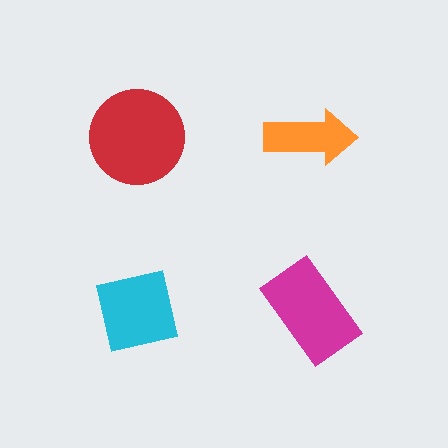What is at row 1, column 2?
An orange arrow.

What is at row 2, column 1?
A cyan square.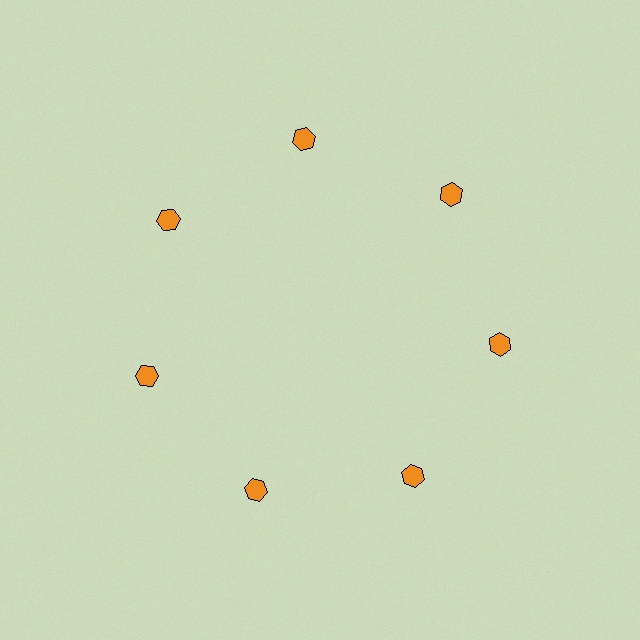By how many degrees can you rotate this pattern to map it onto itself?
The pattern maps onto itself every 51 degrees of rotation.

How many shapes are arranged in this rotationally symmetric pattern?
There are 7 shapes, arranged in 7 groups of 1.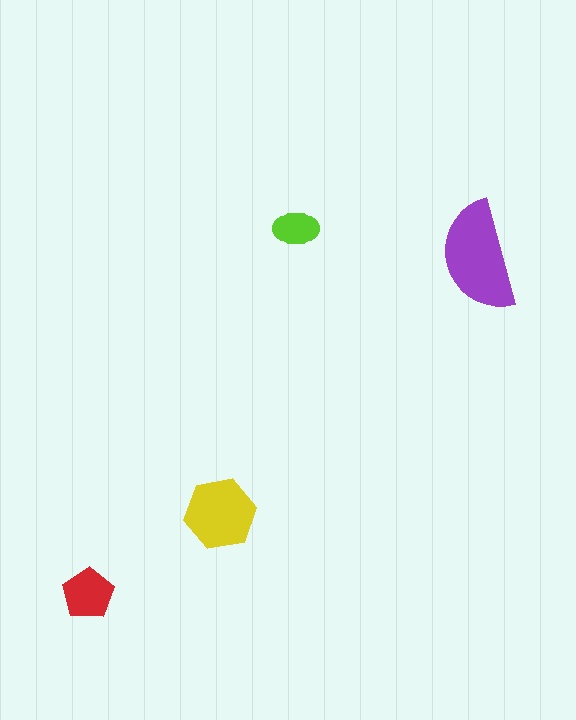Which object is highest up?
The lime ellipse is topmost.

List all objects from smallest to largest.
The lime ellipse, the red pentagon, the yellow hexagon, the purple semicircle.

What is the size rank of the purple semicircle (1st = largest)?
1st.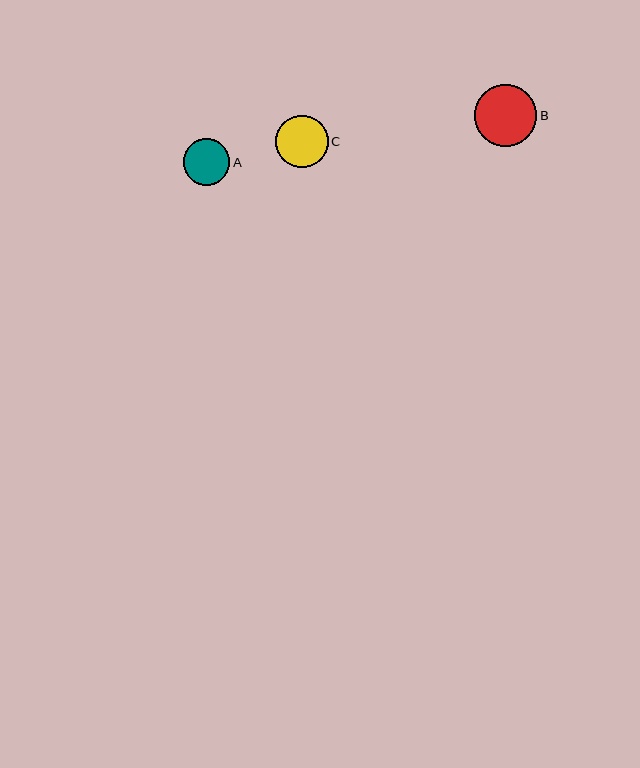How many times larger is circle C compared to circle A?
Circle C is approximately 1.1 times the size of circle A.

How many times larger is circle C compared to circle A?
Circle C is approximately 1.1 times the size of circle A.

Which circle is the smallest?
Circle A is the smallest with a size of approximately 46 pixels.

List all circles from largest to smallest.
From largest to smallest: B, C, A.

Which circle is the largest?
Circle B is the largest with a size of approximately 62 pixels.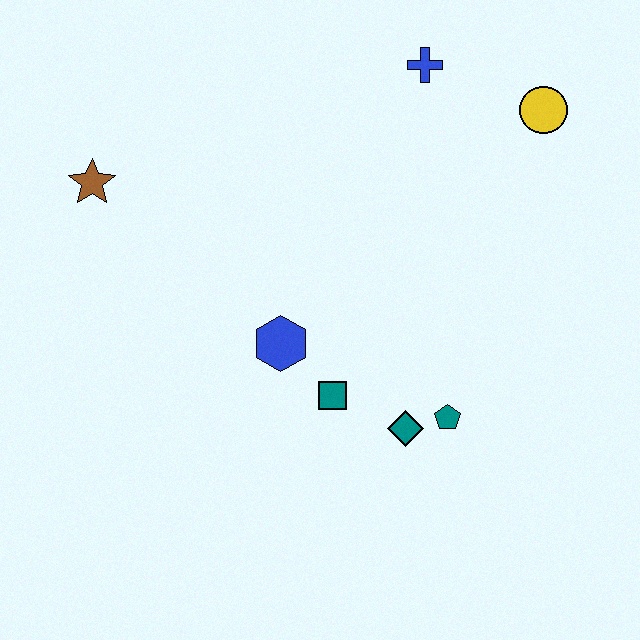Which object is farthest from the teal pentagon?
The brown star is farthest from the teal pentagon.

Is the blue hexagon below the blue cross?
Yes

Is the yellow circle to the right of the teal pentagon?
Yes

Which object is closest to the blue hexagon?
The teal square is closest to the blue hexagon.